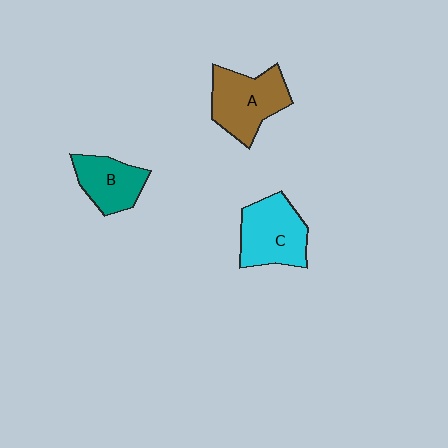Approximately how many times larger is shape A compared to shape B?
Approximately 1.4 times.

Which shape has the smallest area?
Shape B (teal).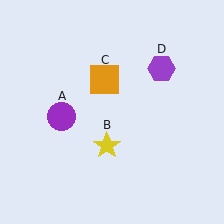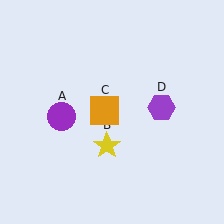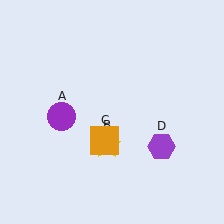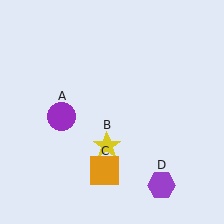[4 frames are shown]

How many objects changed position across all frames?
2 objects changed position: orange square (object C), purple hexagon (object D).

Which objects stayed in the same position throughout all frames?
Purple circle (object A) and yellow star (object B) remained stationary.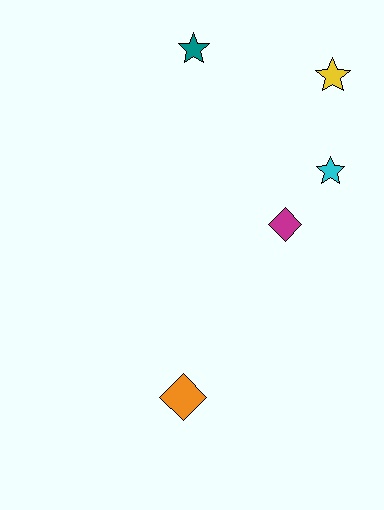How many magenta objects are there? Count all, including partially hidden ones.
There is 1 magenta object.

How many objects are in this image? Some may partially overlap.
There are 5 objects.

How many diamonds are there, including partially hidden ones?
There are 2 diamonds.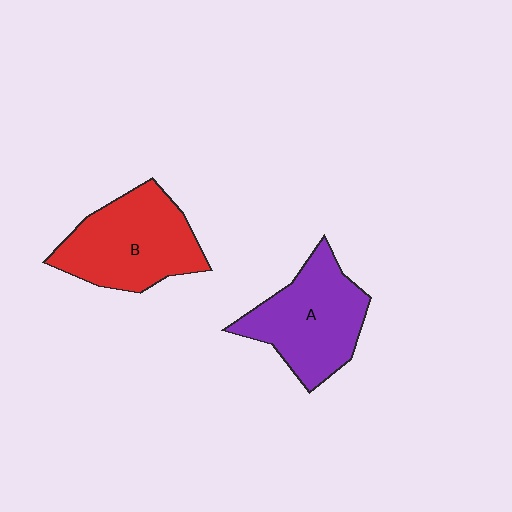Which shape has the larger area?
Shape B (red).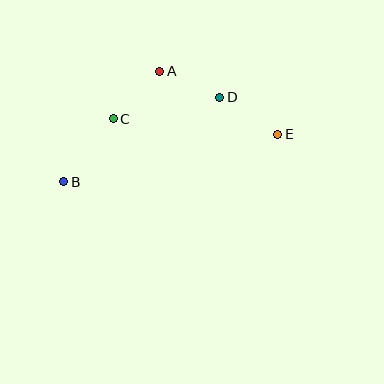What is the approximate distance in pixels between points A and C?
The distance between A and C is approximately 66 pixels.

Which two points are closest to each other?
Points A and D are closest to each other.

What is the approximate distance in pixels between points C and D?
The distance between C and D is approximately 108 pixels.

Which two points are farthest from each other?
Points B and E are farthest from each other.